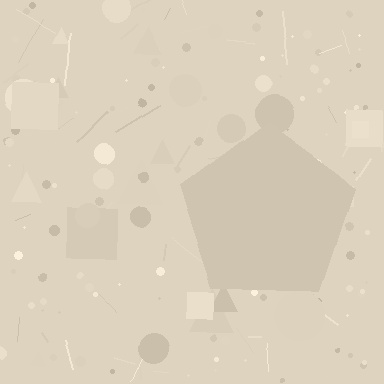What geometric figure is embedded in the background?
A pentagon is embedded in the background.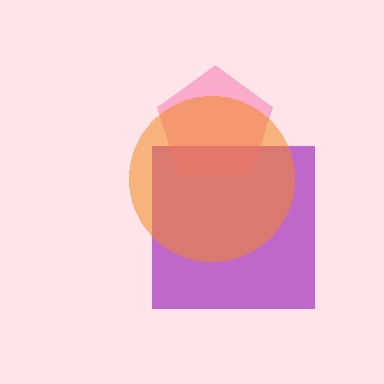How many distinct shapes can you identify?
There are 3 distinct shapes: a purple square, a pink pentagon, an orange circle.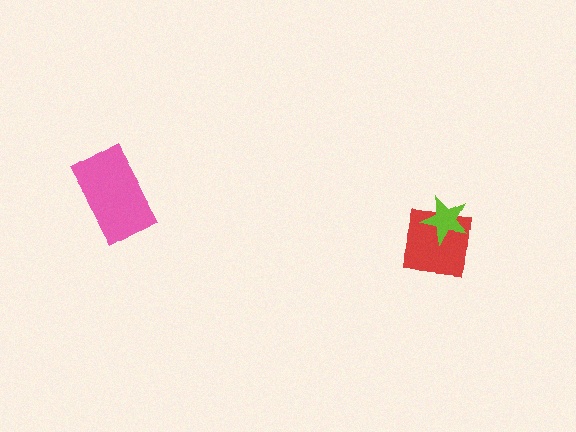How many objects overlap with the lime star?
1 object overlaps with the lime star.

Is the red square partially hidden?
Yes, it is partially covered by another shape.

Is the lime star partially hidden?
No, no other shape covers it.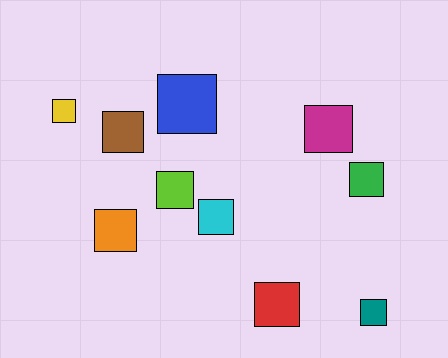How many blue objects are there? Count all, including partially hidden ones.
There is 1 blue object.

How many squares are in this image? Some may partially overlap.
There are 10 squares.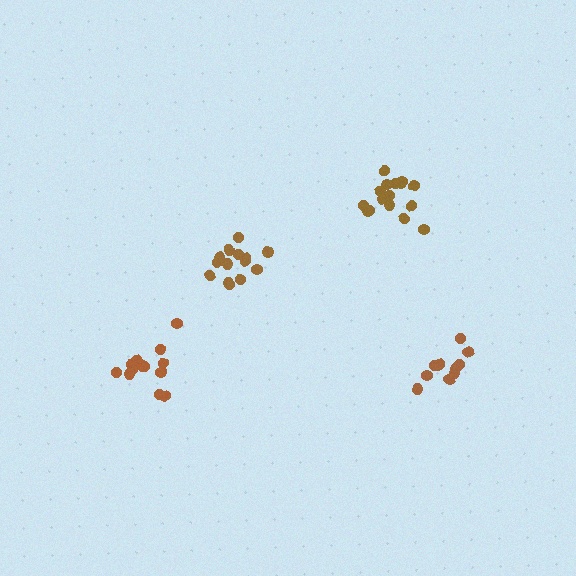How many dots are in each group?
Group 1: 13 dots, Group 2: 16 dots, Group 3: 15 dots, Group 4: 11 dots (55 total).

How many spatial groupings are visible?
There are 4 spatial groupings.